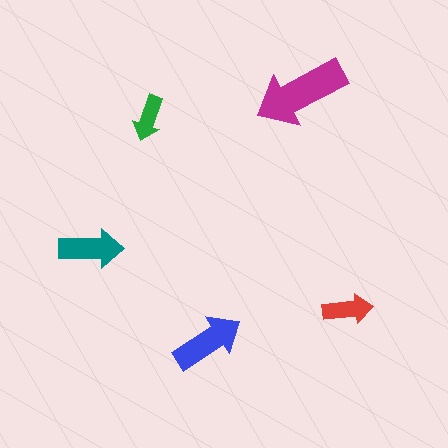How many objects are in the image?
There are 5 objects in the image.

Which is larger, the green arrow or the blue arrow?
The blue one.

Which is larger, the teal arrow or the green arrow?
The teal one.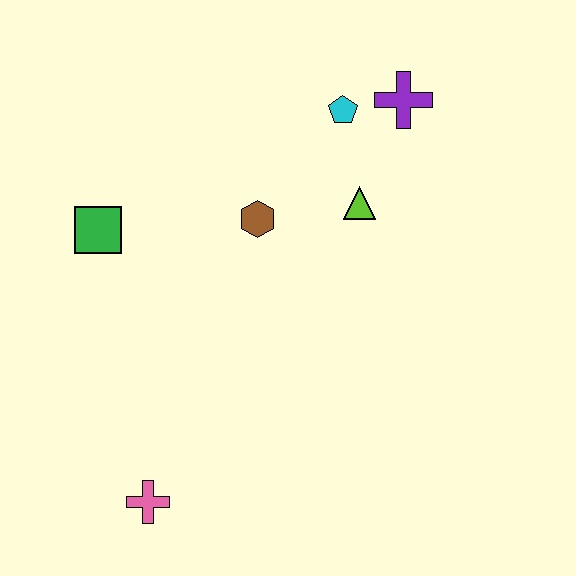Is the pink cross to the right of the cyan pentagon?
No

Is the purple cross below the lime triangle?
No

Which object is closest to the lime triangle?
The cyan pentagon is closest to the lime triangle.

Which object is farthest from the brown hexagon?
The pink cross is farthest from the brown hexagon.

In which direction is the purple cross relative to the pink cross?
The purple cross is above the pink cross.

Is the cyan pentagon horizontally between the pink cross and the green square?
No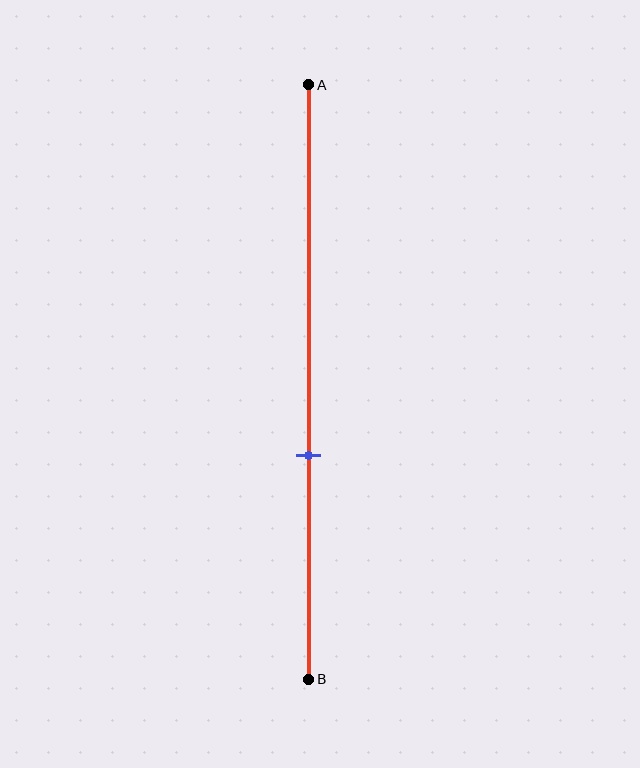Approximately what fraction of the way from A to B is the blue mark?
The blue mark is approximately 60% of the way from A to B.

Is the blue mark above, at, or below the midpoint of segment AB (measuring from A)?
The blue mark is below the midpoint of segment AB.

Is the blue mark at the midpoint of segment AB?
No, the mark is at about 60% from A, not at the 50% midpoint.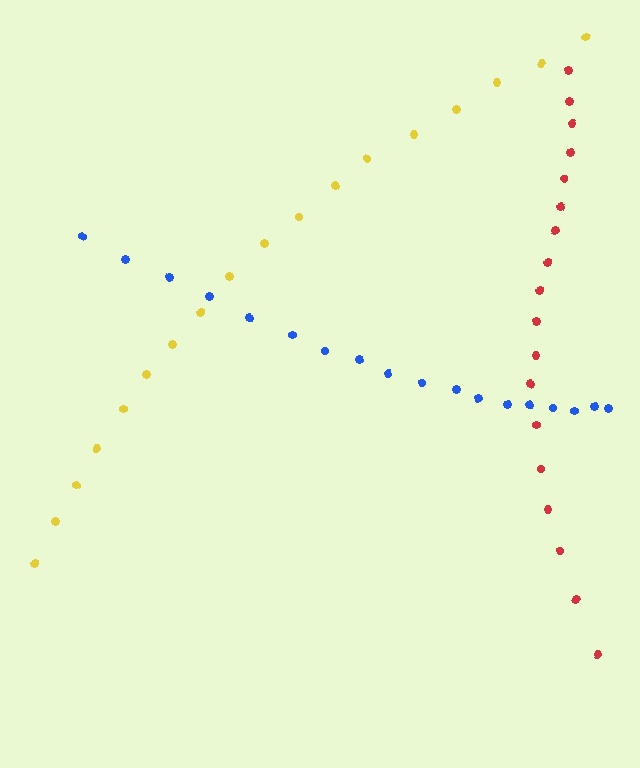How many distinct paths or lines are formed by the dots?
There are 3 distinct paths.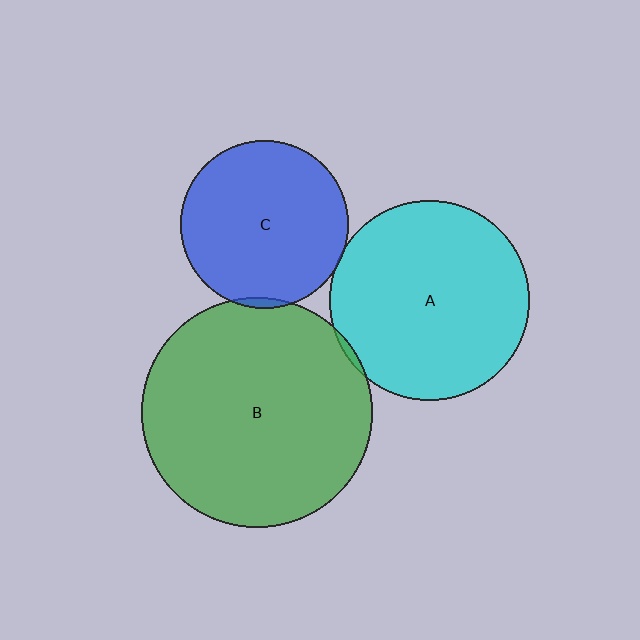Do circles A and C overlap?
Yes.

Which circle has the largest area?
Circle B (green).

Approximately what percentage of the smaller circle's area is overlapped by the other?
Approximately 5%.